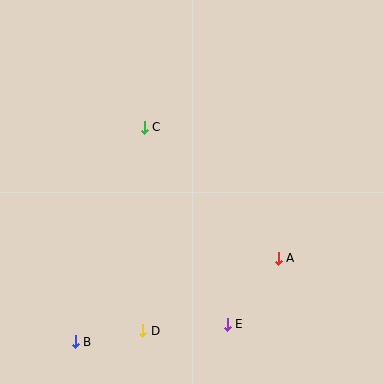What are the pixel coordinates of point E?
Point E is at (227, 324).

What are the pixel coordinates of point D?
Point D is at (143, 331).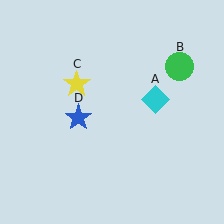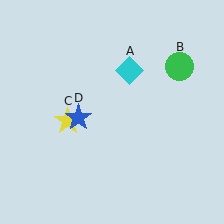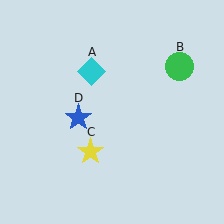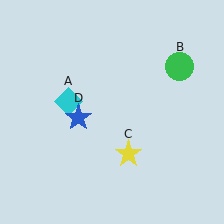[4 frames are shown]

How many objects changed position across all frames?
2 objects changed position: cyan diamond (object A), yellow star (object C).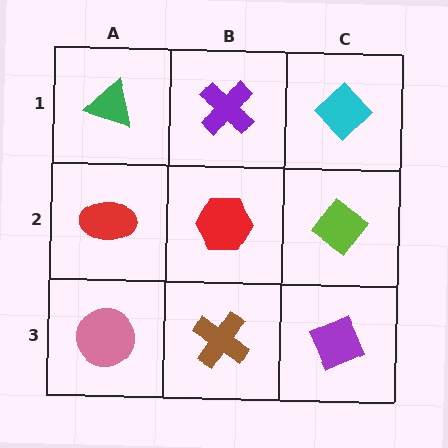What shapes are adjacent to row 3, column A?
A red ellipse (row 2, column A), a brown cross (row 3, column B).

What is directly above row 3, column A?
A red ellipse.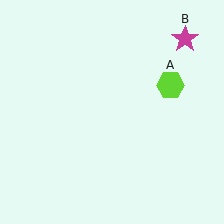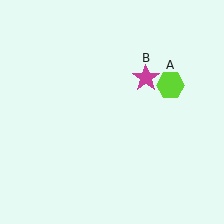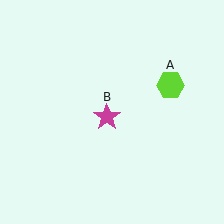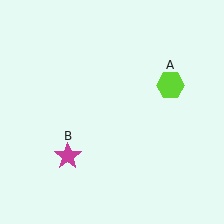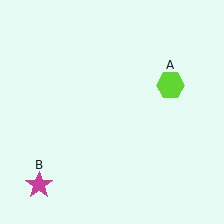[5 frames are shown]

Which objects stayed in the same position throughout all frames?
Lime hexagon (object A) remained stationary.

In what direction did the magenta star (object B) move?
The magenta star (object B) moved down and to the left.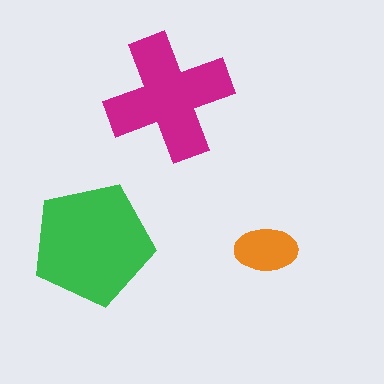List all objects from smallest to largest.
The orange ellipse, the magenta cross, the green pentagon.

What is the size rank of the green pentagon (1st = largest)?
1st.